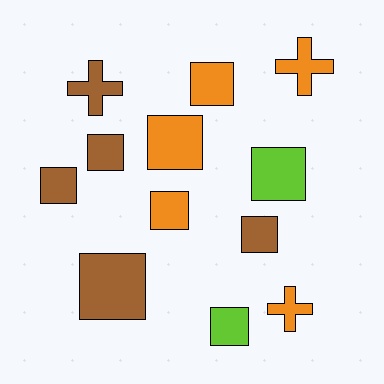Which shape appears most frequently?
Square, with 9 objects.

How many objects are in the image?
There are 12 objects.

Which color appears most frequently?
Orange, with 5 objects.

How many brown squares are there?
There are 4 brown squares.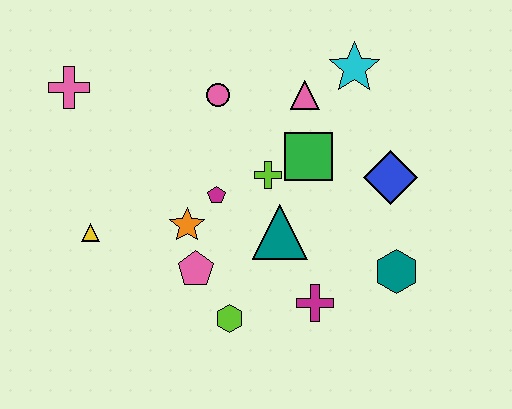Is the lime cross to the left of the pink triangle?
Yes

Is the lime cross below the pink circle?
Yes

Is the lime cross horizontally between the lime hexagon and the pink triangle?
Yes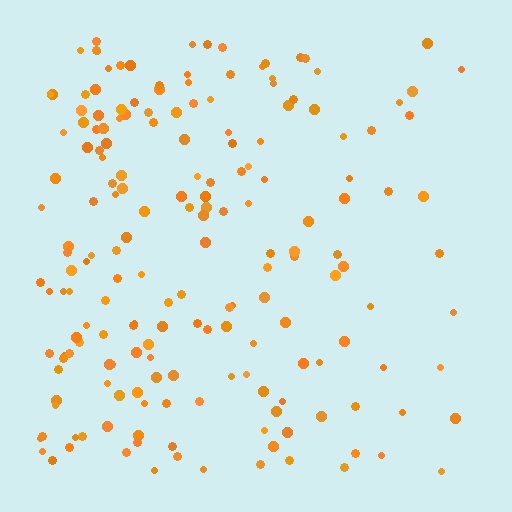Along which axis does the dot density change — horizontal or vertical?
Horizontal.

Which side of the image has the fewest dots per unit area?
The right.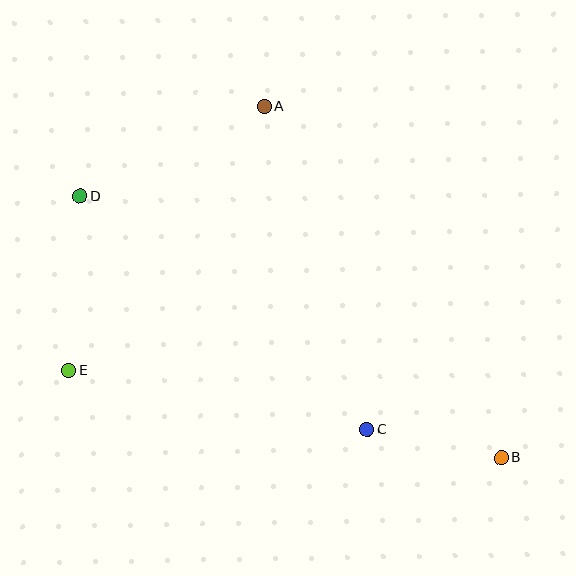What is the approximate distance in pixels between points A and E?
The distance between A and E is approximately 328 pixels.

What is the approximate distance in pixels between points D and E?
The distance between D and E is approximately 174 pixels.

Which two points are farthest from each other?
Points B and D are farthest from each other.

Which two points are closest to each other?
Points B and C are closest to each other.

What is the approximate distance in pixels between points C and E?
The distance between C and E is approximately 304 pixels.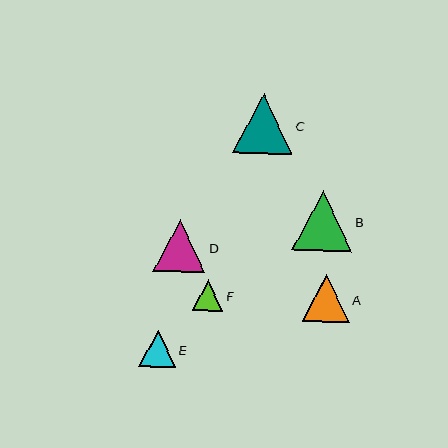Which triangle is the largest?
Triangle B is the largest with a size of approximately 60 pixels.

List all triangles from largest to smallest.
From largest to smallest: B, C, D, A, E, F.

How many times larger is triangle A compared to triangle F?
Triangle A is approximately 1.6 times the size of triangle F.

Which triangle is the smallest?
Triangle F is the smallest with a size of approximately 30 pixels.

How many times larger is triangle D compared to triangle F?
Triangle D is approximately 1.7 times the size of triangle F.